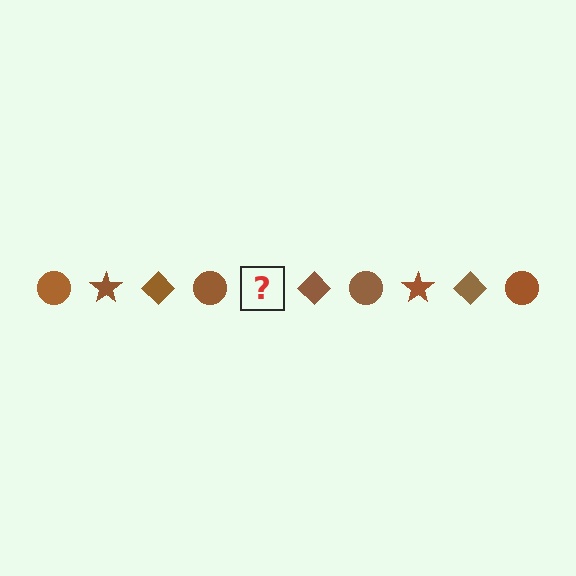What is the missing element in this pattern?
The missing element is a brown star.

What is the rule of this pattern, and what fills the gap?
The rule is that the pattern cycles through circle, star, diamond shapes in brown. The gap should be filled with a brown star.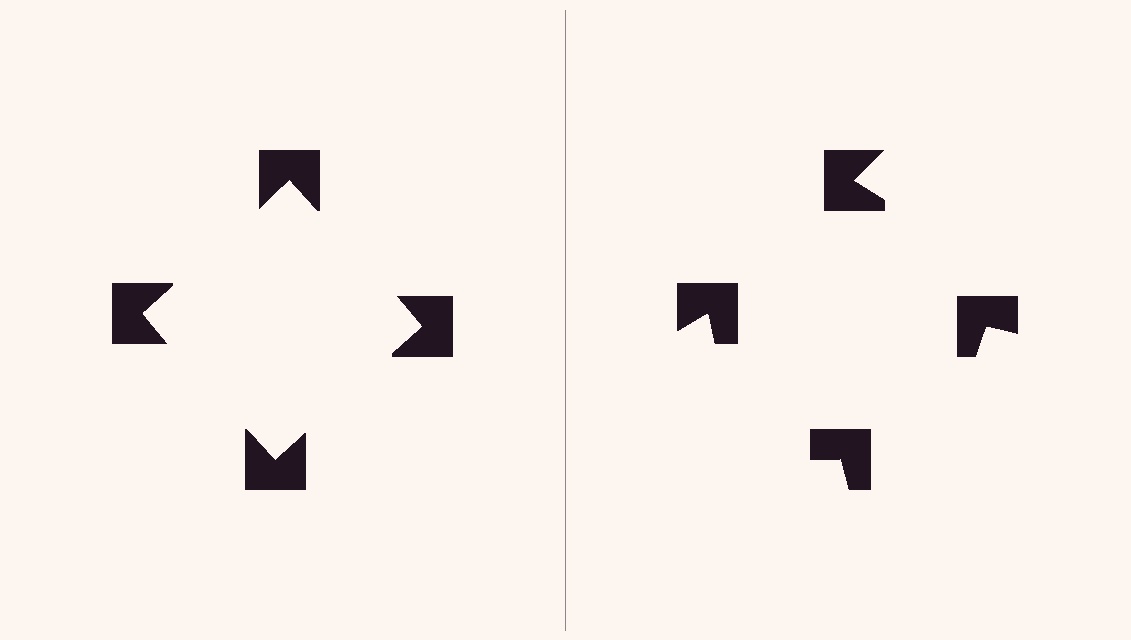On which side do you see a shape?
An illusory square appears on the left side. On the right side the wedge cuts are rotated, so no coherent shape forms.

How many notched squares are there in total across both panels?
8 — 4 on each side.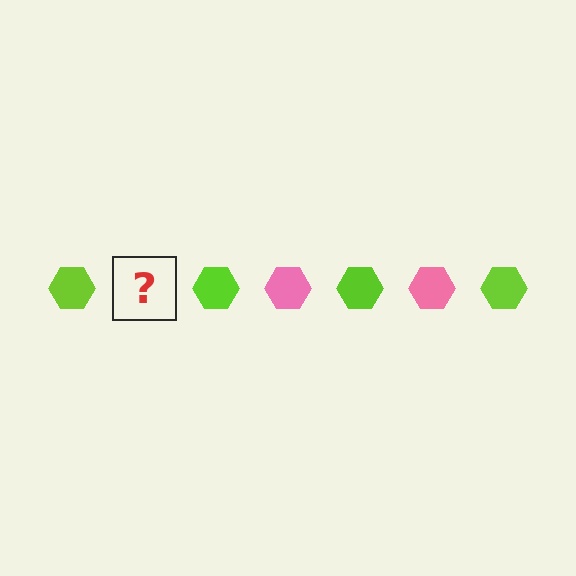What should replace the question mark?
The question mark should be replaced with a pink hexagon.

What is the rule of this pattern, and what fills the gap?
The rule is that the pattern cycles through lime, pink hexagons. The gap should be filled with a pink hexagon.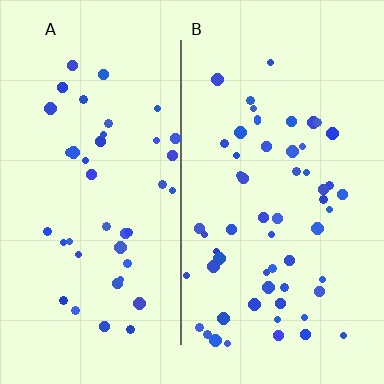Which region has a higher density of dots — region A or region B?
B (the right).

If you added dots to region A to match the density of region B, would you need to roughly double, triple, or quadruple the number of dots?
Approximately double.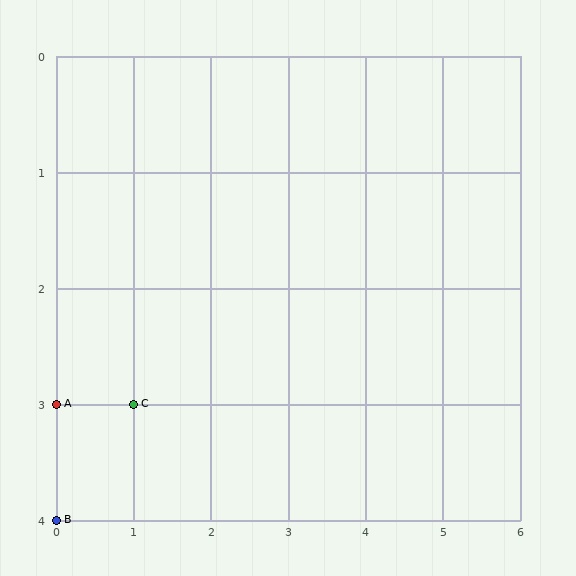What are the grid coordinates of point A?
Point A is at grid coordinates (0, 3).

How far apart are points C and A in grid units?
Points C and A are 1 column apart.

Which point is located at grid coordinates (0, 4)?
Point B is at (0, 4).